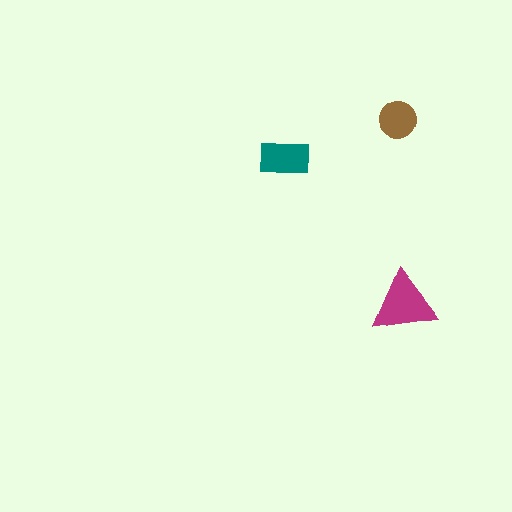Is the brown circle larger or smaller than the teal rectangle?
Smaller.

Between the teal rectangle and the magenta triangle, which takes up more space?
The magenta triangle.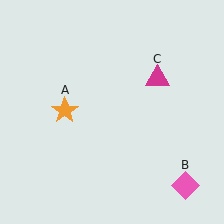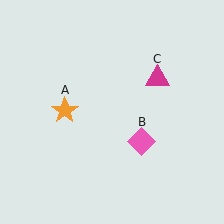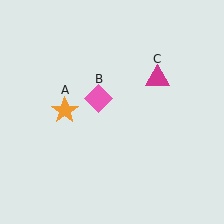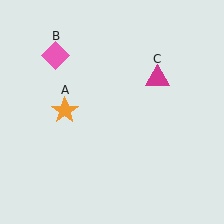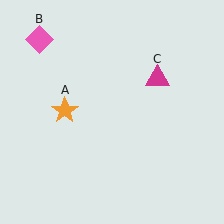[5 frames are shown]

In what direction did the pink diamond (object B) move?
The pink diamond (object B) moved up and to the left.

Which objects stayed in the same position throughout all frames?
Orange star (object A) and magenta triangle (object C) remained stationary.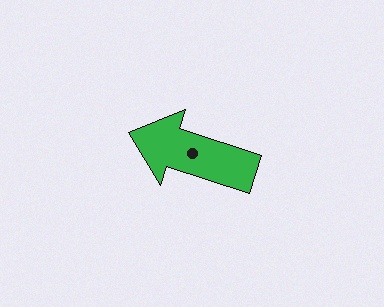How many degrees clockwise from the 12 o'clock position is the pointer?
Approximately 288 degrees.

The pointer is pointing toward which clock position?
Roughly 10 o'clock.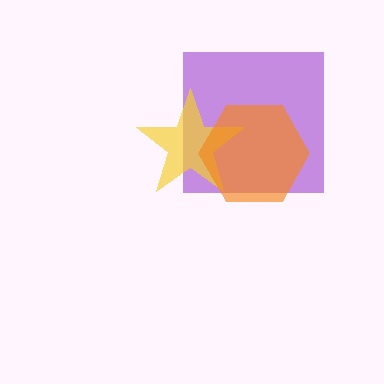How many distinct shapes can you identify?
There are 3 distinct shapes: a purple square, a yellow star, an orange hexagon.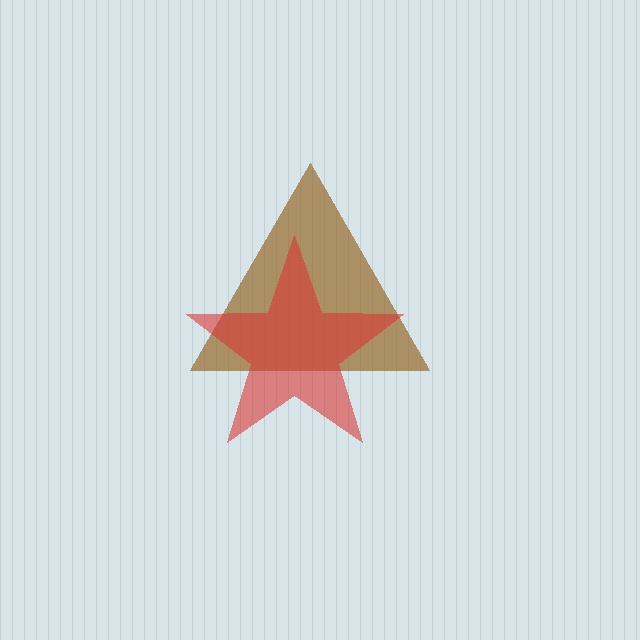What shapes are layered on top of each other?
The layered shapes are: a brown triangle, a red star.